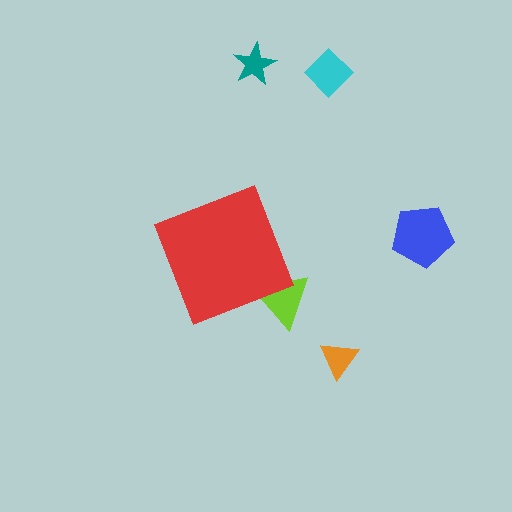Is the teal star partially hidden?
No, the teal star is fully visible.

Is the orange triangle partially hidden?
No, the orange triangle is fully visible.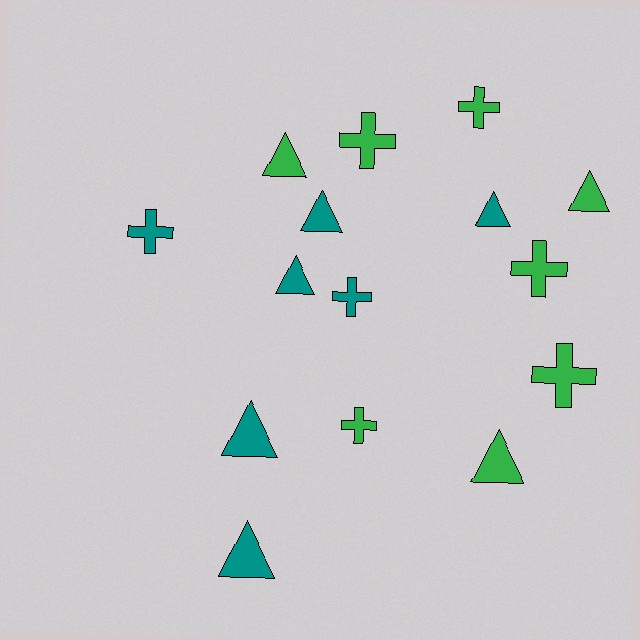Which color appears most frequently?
Green, with 8 objects.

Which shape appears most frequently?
Triangle, with 8 objects.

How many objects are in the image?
There are 15 objects.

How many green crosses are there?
There are 5 green crosses.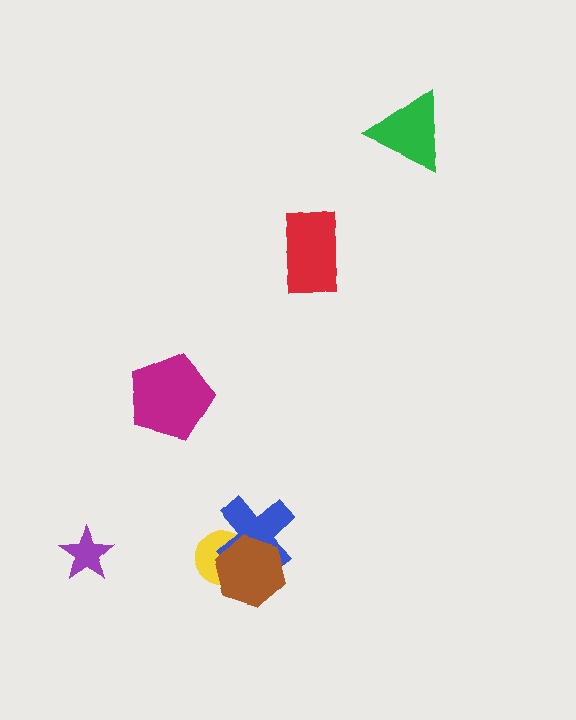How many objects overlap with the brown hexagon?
2 objects overlap with the brown hexagon.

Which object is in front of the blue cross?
The brown hexagon is in front of the blue cross.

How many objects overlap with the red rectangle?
0 objects overlap with the red rectangle.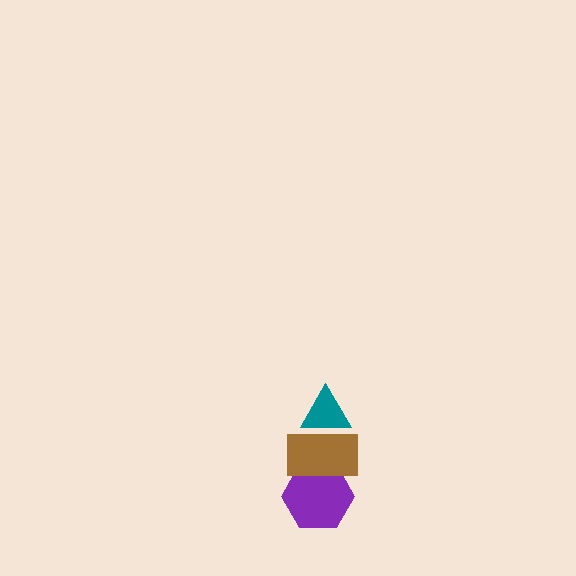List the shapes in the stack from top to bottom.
From top to bottom: the teal triangle, the brown rectangle, the purple hexagon.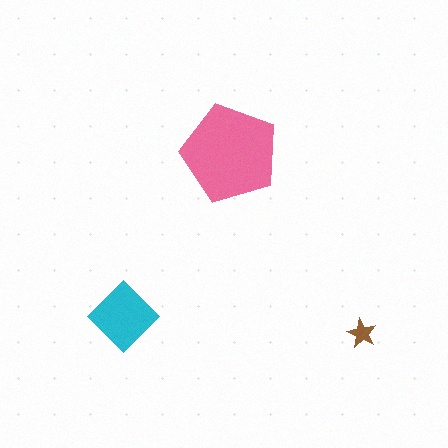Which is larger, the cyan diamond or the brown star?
The cyan diamond.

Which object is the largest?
The pink pentagon.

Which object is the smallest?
The brown star.